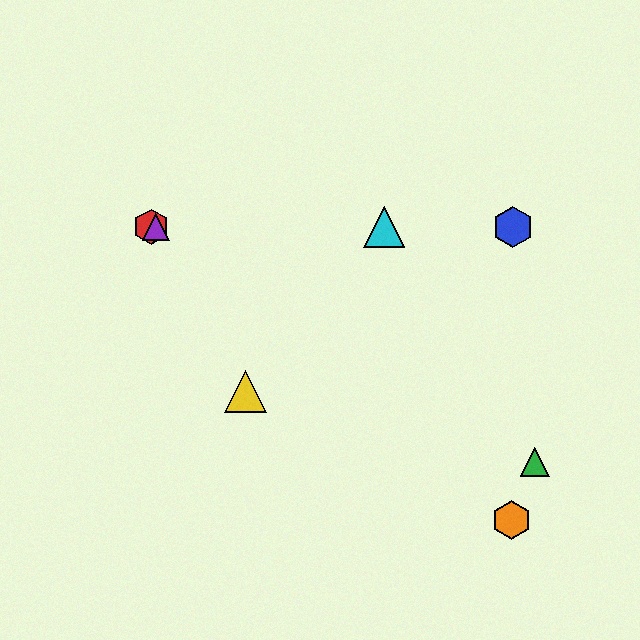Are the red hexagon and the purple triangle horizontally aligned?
Yes, both are at y≈227.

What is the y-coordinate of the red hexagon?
The red hexagon is at y≈227.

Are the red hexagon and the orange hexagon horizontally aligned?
No, the red hexagon is at y≈227 and the orange hexagon is at y≈520.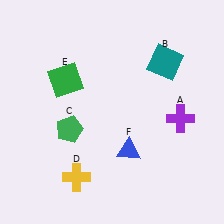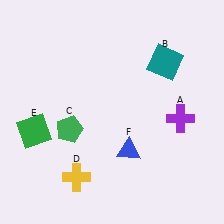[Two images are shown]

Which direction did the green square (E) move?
The green square (E) moved down.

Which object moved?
The green square (E) moved down.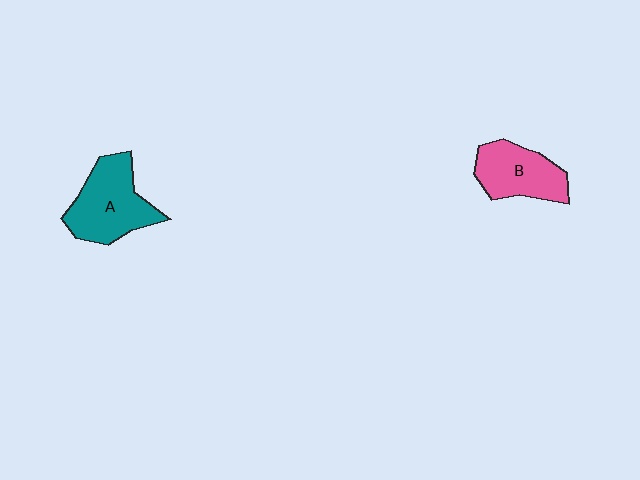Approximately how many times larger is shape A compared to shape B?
Approximately 1.2 times.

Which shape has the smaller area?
Shape B (pink).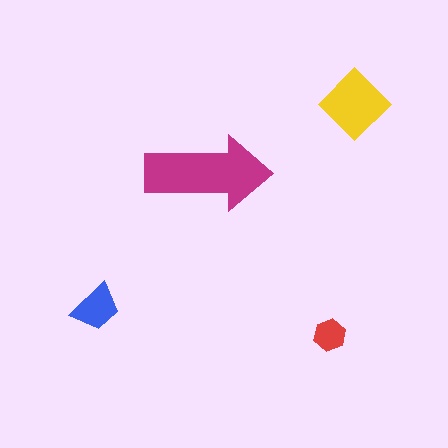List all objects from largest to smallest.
The magenta arrow, the yellow diamond, the blue trapezoid, the red hexagon.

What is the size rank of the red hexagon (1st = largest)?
4th.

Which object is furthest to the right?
The yellow diamond is rightmost.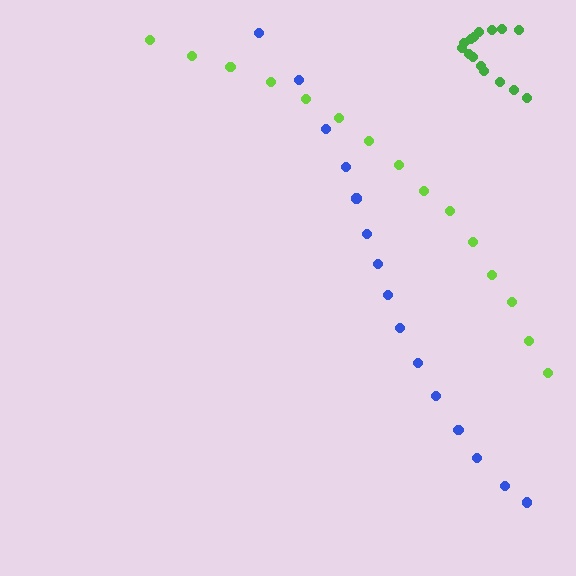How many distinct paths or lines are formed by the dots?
There are 3 distinct paths.